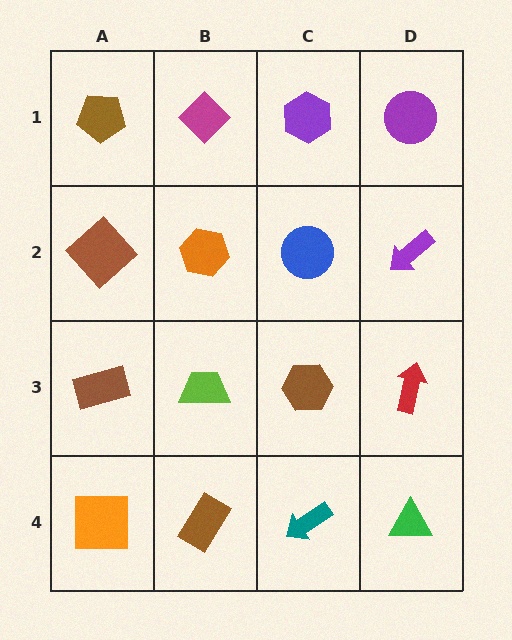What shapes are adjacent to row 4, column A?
A brown rectangle (row 3, column A), a brown rectangle (row 4, column B).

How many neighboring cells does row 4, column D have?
2.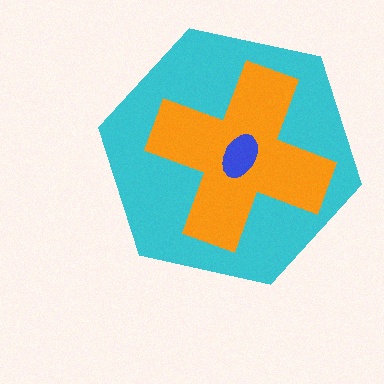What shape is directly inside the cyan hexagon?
The orange cross.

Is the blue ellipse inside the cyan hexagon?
Yes.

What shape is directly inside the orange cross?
The blue ellipse.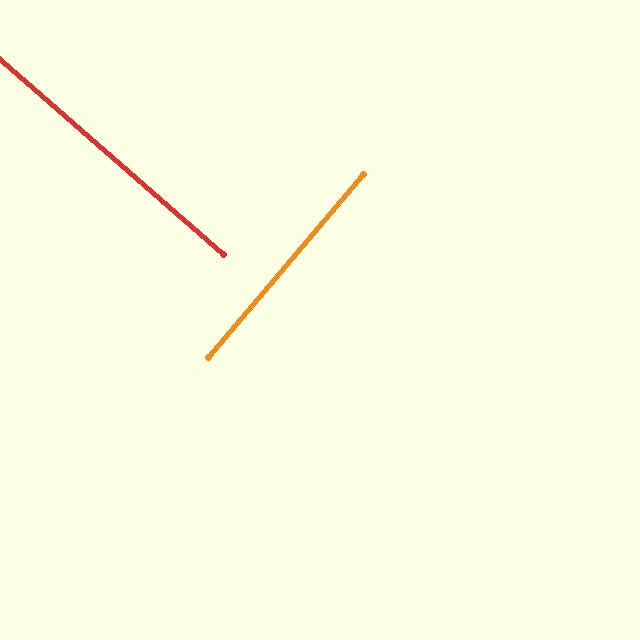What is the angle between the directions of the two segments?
Approximately 89 degrees.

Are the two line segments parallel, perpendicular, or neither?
Perpendicular — they meet at approximately 89°.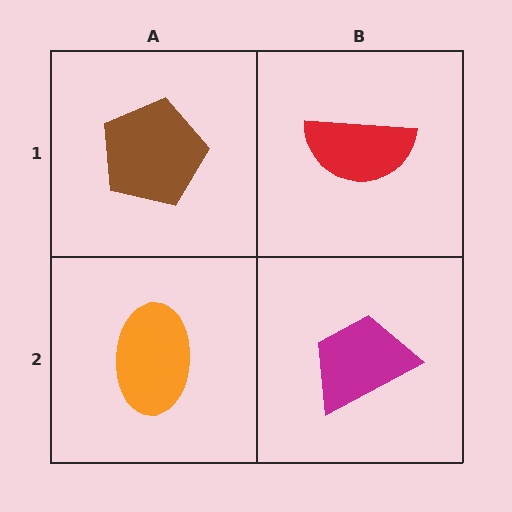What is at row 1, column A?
A brown pentagon.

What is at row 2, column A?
An orange ellipse.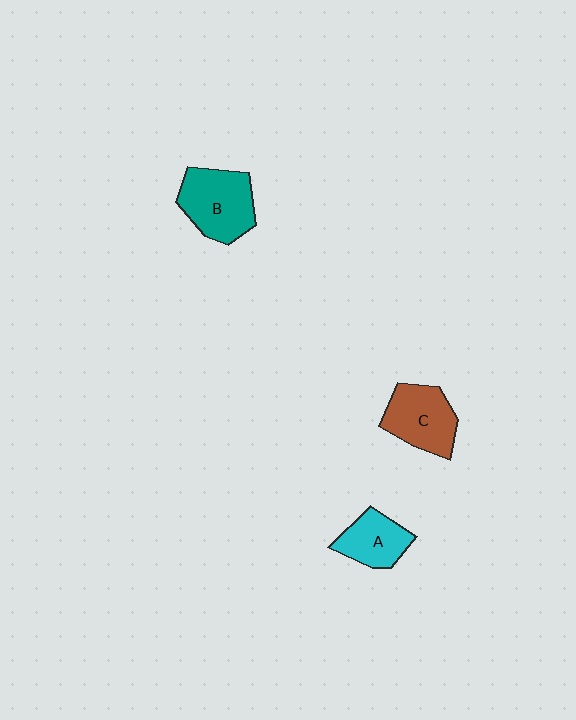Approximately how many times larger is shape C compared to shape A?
Approximately 1.3 times.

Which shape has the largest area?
Shape B (teal).